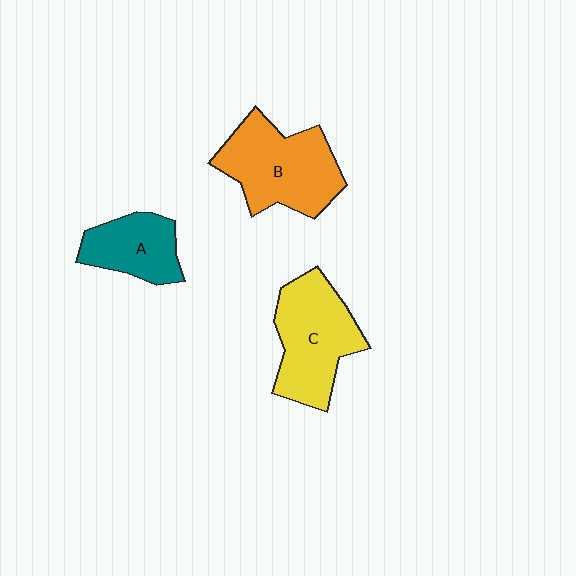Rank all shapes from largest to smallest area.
From largest to smallest: B (orange), C (yellow), A (teal).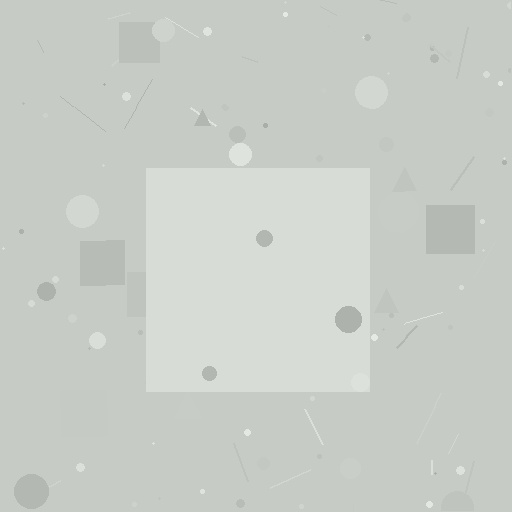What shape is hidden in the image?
A square is hidden in the image.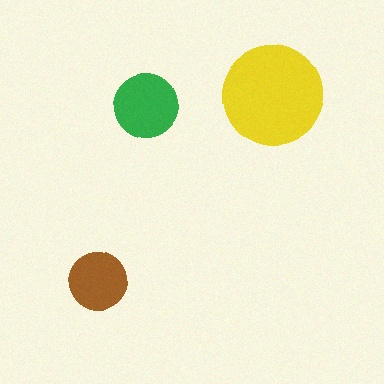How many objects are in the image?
There are 3 objects in the image.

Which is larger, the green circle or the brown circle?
The green one.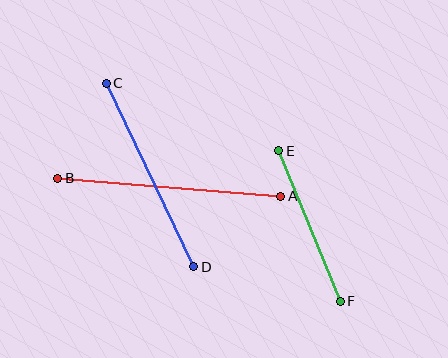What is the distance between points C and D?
The distance is approximately 203 pixels.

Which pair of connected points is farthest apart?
Points A and B are farthest apart.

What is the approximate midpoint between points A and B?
The midpoint is at approximately (169, 187) pixels.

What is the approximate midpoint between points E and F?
The midpoint is at approximately (309, 226) pixels.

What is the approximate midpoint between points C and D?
The midpoint is at approximately (150, 175) pixels.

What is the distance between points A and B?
The distance is approximately 224 pixels.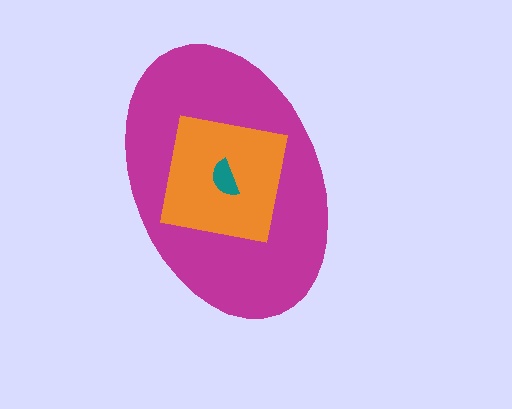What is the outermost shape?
The magenta ellipse.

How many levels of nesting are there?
3.